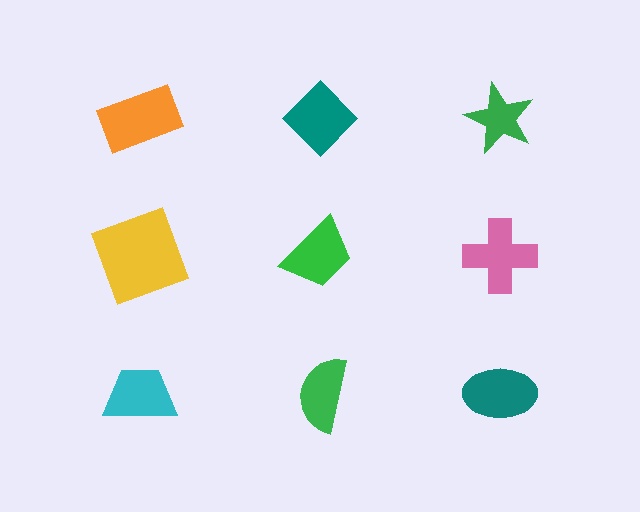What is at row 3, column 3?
A teal ellipse.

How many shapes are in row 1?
3 shapes.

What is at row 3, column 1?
A cyan trapezoid.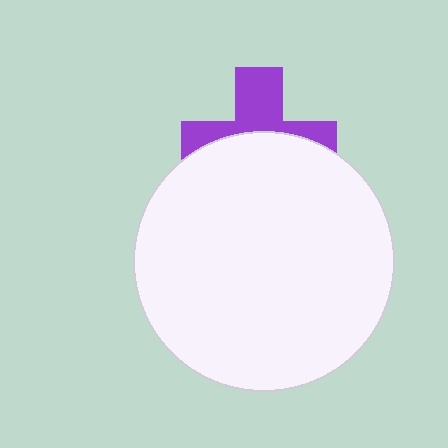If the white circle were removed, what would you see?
You would see the complete purple cross.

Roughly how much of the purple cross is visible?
A small part of it is visible (roughly 43%).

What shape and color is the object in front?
The object in front is a white circle.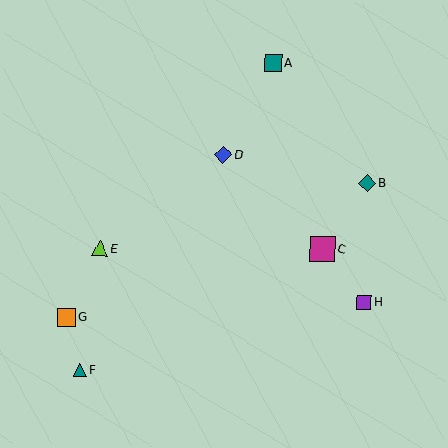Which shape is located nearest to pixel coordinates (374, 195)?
The teal diamond (labeled B) at (367, 183) is nearest to that location.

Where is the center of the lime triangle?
The center of the lime triangle is at (100, 248).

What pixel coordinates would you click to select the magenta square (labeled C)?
Click at (322, 249) to select the magenta square C.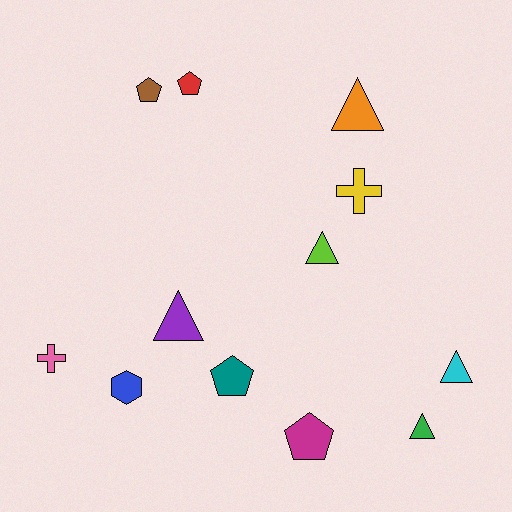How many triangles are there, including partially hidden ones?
There are 5 triangles.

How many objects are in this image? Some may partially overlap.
There are 12 objects.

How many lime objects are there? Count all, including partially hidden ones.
There is 1 lime object.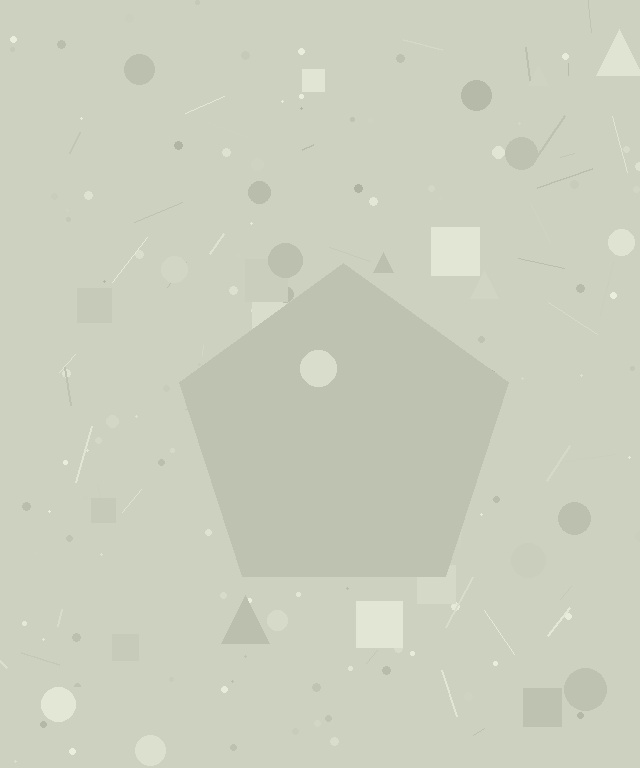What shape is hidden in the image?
A pentagon is hidden in the image.